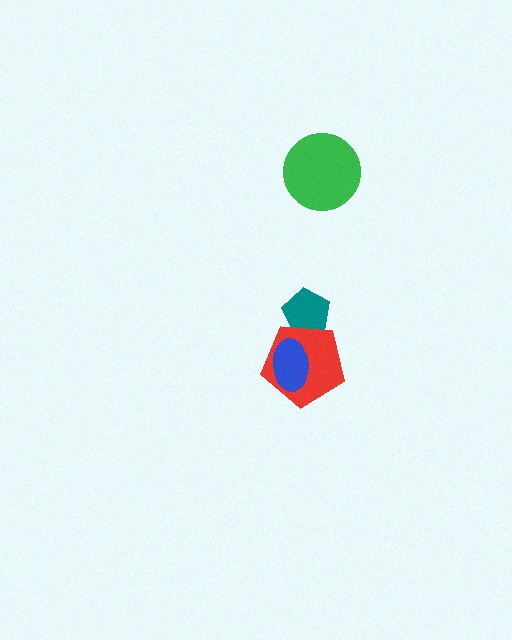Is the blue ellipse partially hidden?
No, no other shape covers it.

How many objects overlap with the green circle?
0 objects overlap with the green circle.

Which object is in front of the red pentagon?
The blue ellipse is in front of the red pentagon.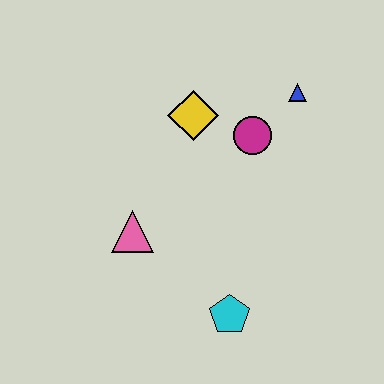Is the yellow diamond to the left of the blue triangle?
Yes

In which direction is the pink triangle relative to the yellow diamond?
The pink triangle is below the yellow diamond.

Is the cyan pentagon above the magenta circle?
No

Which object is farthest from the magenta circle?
The cyan pentagon is farthest from the magenta circle.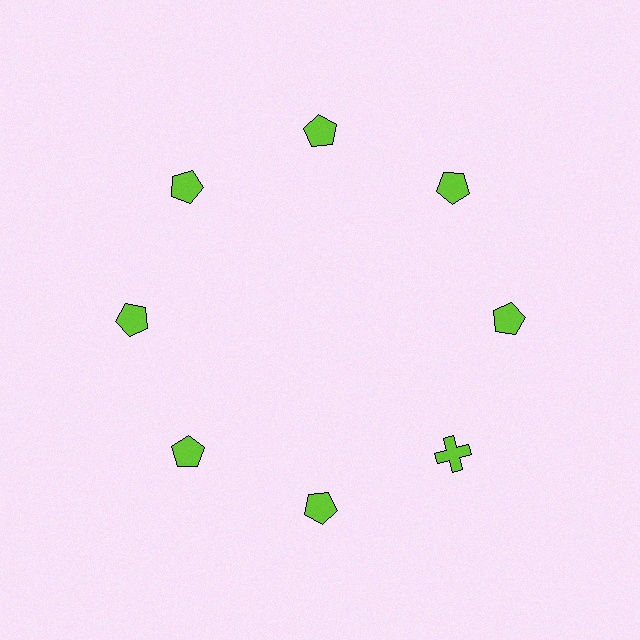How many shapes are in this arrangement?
There are 8 shapes arranged in a ring pattern.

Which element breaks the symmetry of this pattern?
The lime cross at roughly the 4 o'clock position breaks the symmetry. All other shapes are lime pentagons.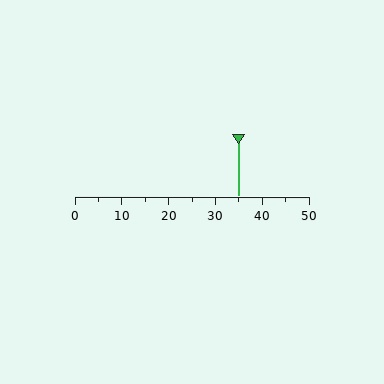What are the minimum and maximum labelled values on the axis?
The axis runs from 0 to 50.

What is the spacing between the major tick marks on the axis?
The major ticks are spaced 10 apart.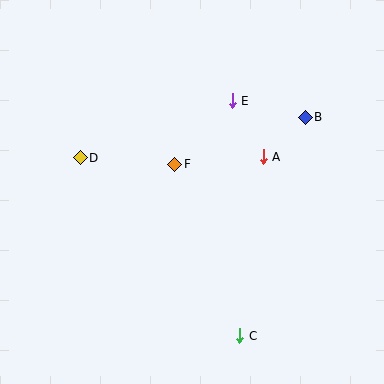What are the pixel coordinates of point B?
Point B is at (305, 117).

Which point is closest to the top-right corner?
Point B is closest to the top-right corner.